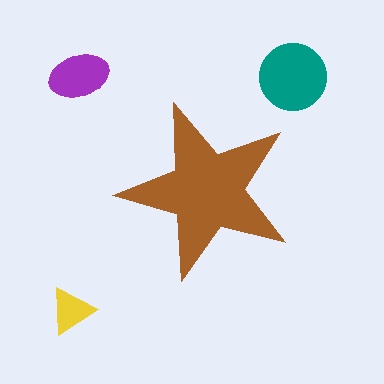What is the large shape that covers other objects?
A brown star.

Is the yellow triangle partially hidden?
No, the yellow triangle is fully visible.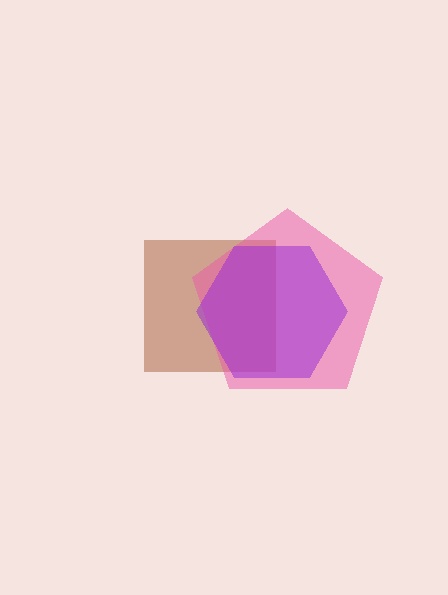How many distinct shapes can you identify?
There are 3 distinct shapes: a brown square, a pink pentagon, a purple hexagon.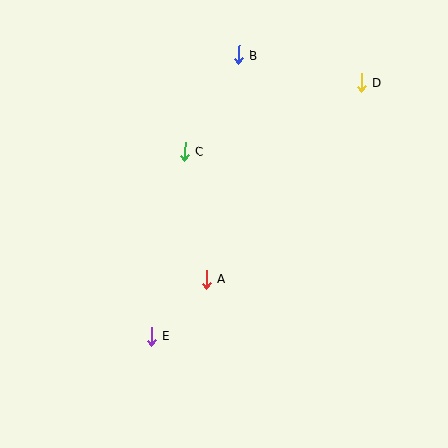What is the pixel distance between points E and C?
The distance between E and C is 187 pixels.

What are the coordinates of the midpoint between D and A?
The midpoint between D and A is at (284, 181).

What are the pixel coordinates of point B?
Point B is at (238, 55).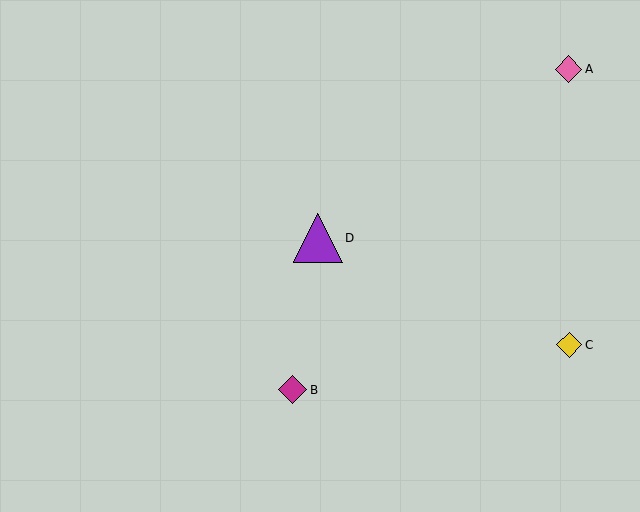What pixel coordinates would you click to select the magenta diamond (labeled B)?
Click at (293, 390) to select the magenta diamond B.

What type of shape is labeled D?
Shape D is a purple triangle.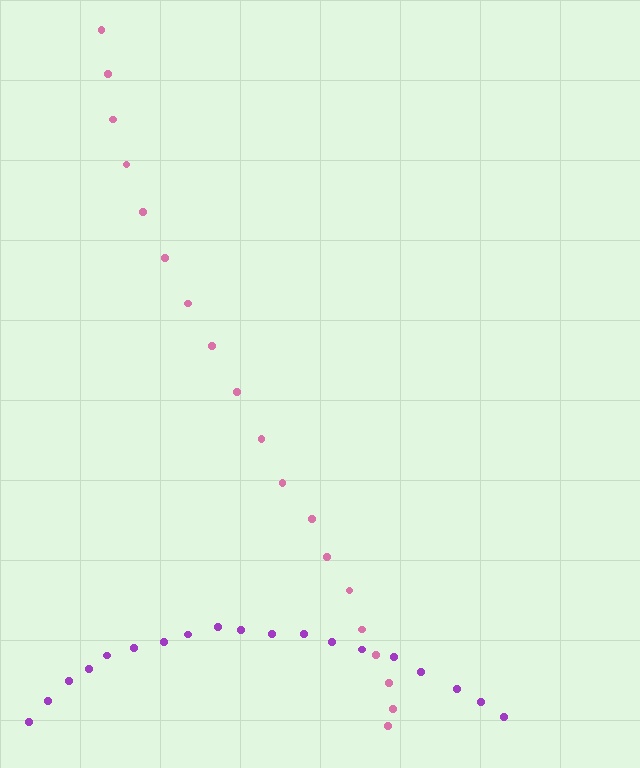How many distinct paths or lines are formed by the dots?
There are 2 distinct paths.